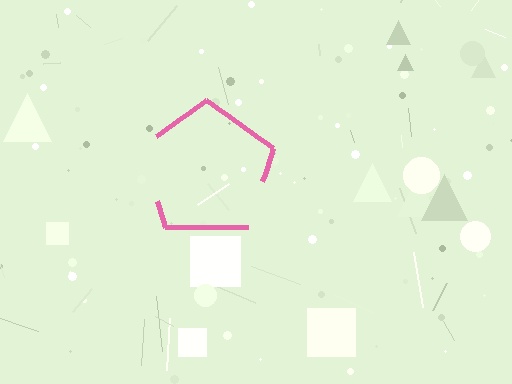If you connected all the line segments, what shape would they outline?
They would outline a pentagon.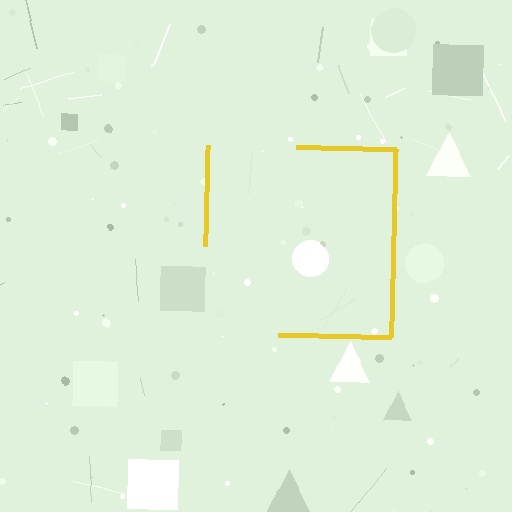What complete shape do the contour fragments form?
The contour fragments form a square.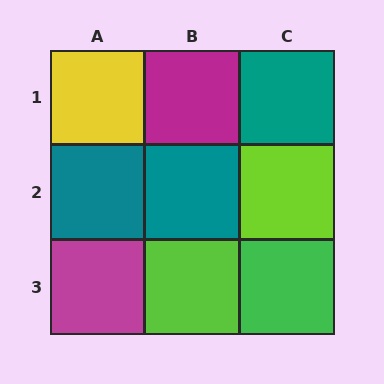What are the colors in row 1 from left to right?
Yellow, magenta, teal.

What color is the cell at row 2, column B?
Teal.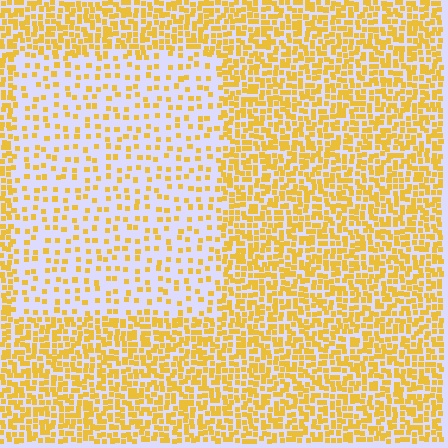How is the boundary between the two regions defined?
The boundary is defined by a change in element density (approximately 2.6x ratio). All elements are the same color, size, and shape.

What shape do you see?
I see a rectangle.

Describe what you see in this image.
The image contains small yellow elements arranged at two different densities. A rectangle-shaped region is visible where the elements are less densely packed than the surrounding area.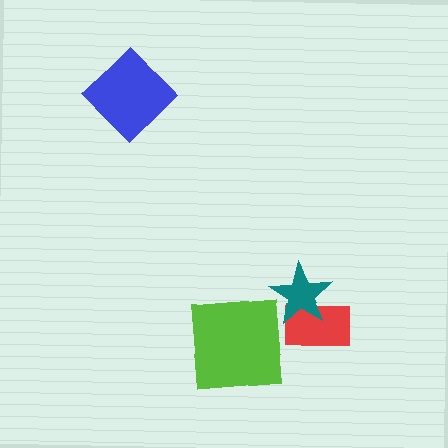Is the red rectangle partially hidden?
Yes, it is partially covered by another shape.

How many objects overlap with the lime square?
0 objects overlap with the lime square.